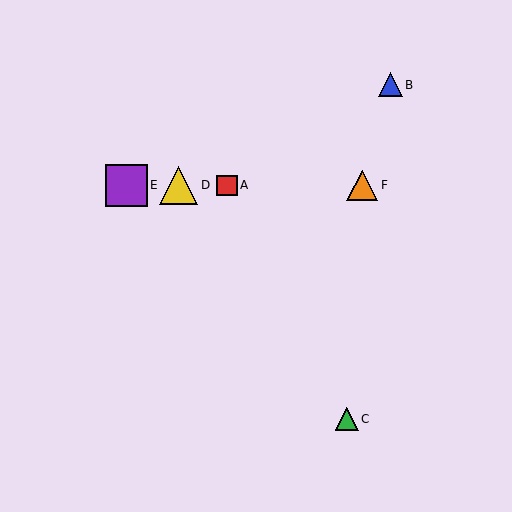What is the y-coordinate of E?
Object E is at y≈185.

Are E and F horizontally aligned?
Yes, both are at y≈185.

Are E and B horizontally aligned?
No, E is at y≈185 and B is at y≈85.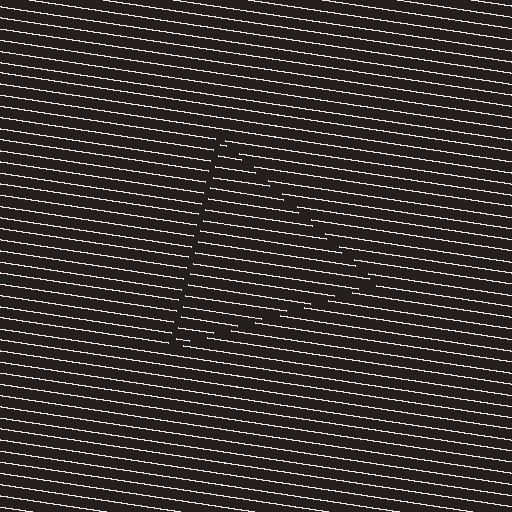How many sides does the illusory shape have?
3 sides — the line-ends trace a triangle.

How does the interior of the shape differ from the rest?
The interior of the shape contains the same grating, shifted by half a period — the contour is defined by the phase discontinuity where line-ends from the inner and outer gratings abut.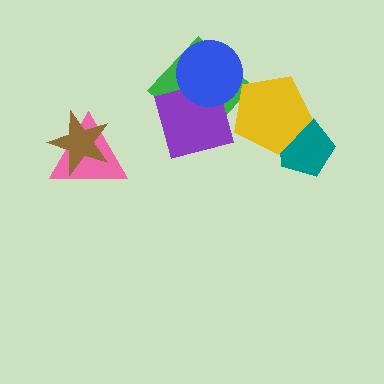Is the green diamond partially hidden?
Yes, it is partially covered by another shape.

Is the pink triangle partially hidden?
Yes, it is partially covered by another shape.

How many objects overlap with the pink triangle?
1 object overlaps with the pink triangle.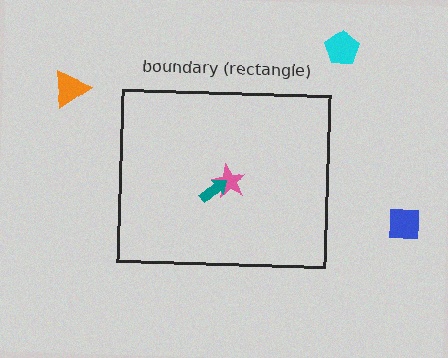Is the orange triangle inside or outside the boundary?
Outside.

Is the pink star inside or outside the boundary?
Inside.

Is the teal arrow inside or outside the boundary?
Inside.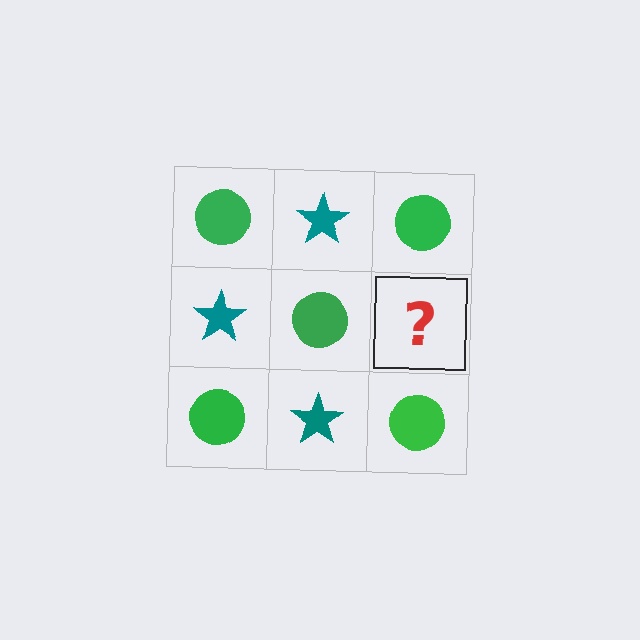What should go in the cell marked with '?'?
The missing cell should contain a teal star.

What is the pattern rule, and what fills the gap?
The rule is that it alternates green circle and teal star in a checkerboard pattern. The gap should be filled with a teal star.